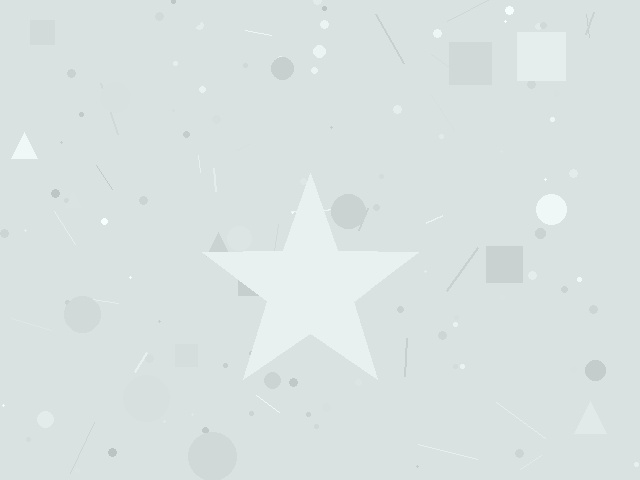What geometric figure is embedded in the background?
A star is embedded in the background.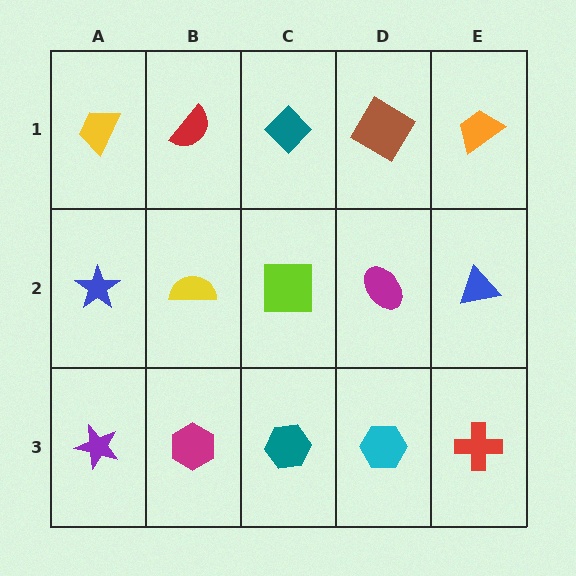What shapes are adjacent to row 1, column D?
A magenta ellipse (row 2, column D), a teal diamond (row 1, column C), an orange trapezoid (row 1, column E).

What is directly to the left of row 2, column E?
A magenta ellipse.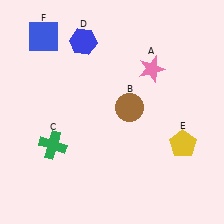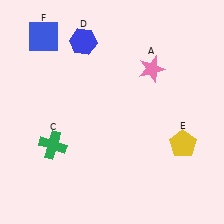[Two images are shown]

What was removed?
The brown circle (B) was removed in Image 2.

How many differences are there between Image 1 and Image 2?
There is 1 difference between the two images.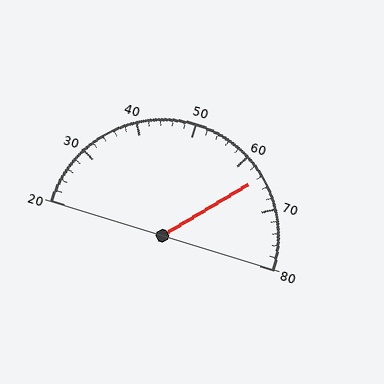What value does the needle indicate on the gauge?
The needle indicates approximately 64.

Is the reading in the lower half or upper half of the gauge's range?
The reading is in the upper half of the range (20 to 80).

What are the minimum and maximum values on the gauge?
The gauge ranges from 20 to 80.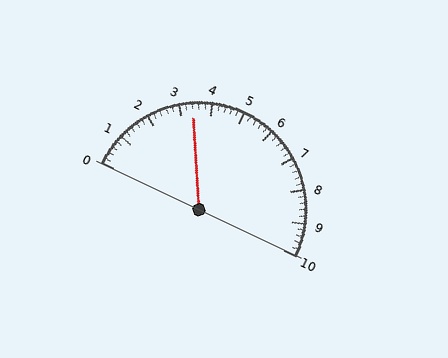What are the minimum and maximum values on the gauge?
The gauge ranges from 0 to 10.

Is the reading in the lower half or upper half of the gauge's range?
The reading is in the lower half of the range (0 to 10).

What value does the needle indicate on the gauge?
The needle indicates approximately 3.4.